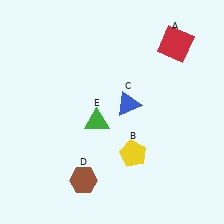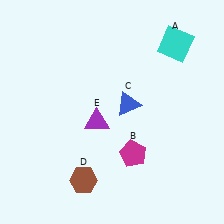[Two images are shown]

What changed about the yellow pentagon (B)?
In Image 1, B is yellow. In Image 2, it changed to magenta.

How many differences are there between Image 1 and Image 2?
There are 3 differences between the two images.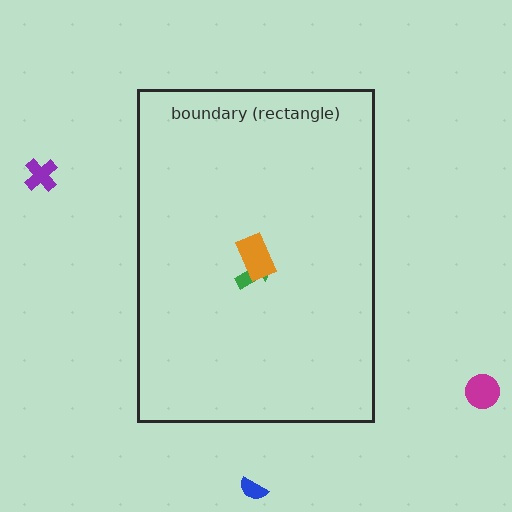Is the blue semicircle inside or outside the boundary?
Outside.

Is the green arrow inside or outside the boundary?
Inside.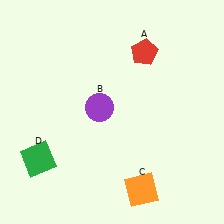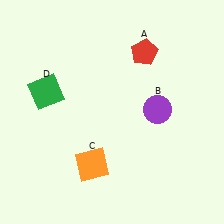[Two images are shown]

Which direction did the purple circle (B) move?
The purple circle (B) moved right.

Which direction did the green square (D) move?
The green square (D) moved up.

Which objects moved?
The objects that moved are: the purple circle (B), the orange square (C), the green square (D).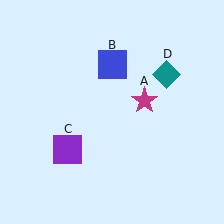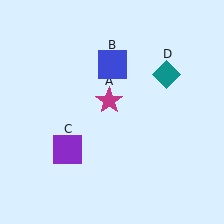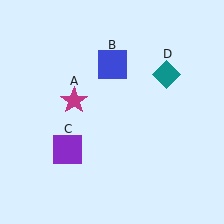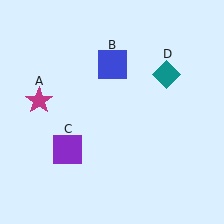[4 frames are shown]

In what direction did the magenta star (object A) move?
The magenta star (object A) moved left.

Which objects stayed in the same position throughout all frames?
Blue square (object B) and purple square (object C) and teal diamond (object D) remained stationary.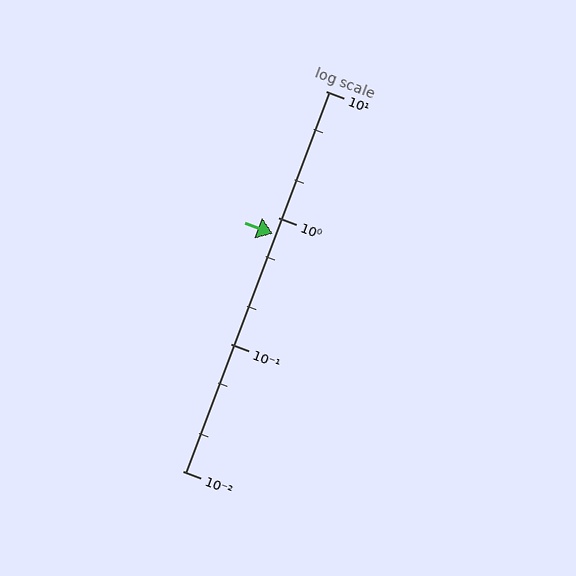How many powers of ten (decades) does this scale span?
The scale spans 3 decades, from 0.01 to 10.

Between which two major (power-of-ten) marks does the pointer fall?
The pointer is between 0.1 and 1.